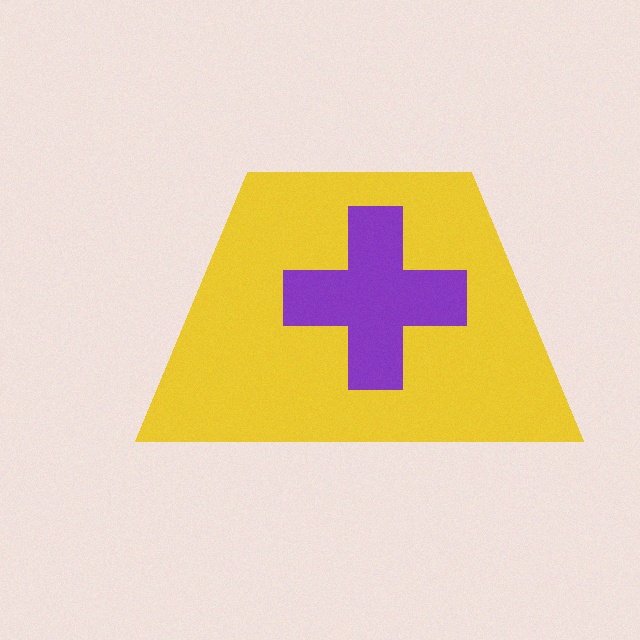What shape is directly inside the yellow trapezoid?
The purple cross.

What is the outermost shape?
The yellow trapezoid.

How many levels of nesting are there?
2.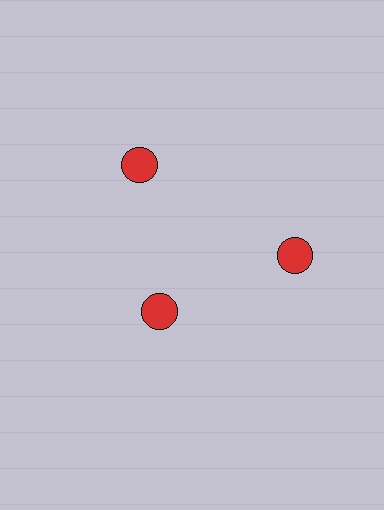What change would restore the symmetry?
The symmetry would be restored by moving it outward, back onto the ring so that all 3 circles sit at equal angles and equal distance from the center.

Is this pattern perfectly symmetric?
No. The 3 red circles are arranged in a ring, but one element near the 7 o'clock position is pulled inward toward the center, breaking the 3-fold rotational symmetry.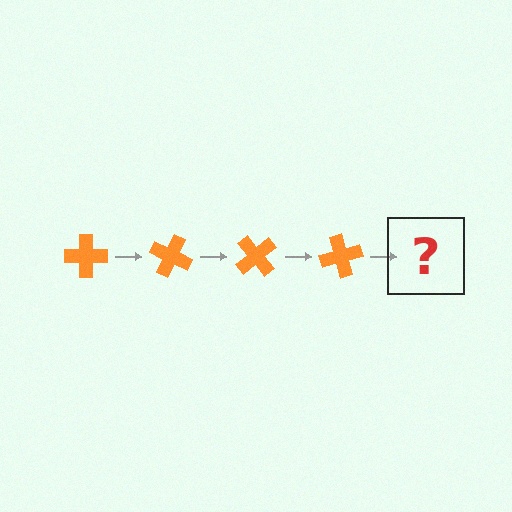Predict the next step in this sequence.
The next step is an orange cross rotated 100 degrees.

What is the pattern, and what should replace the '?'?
The pattern is that the cross rotates 25 degrees each step. The '?' should be an orange cross rotated 100 degrees.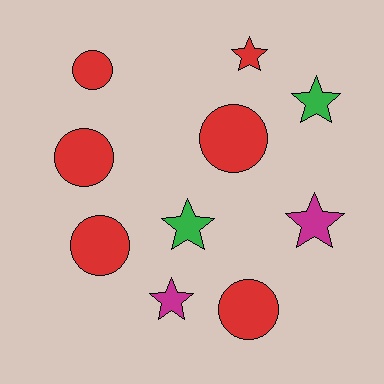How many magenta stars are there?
There are 2 magenta stars.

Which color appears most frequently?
Red, with 6 objects.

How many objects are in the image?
There are 10 objects.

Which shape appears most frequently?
Star, with 5 objects.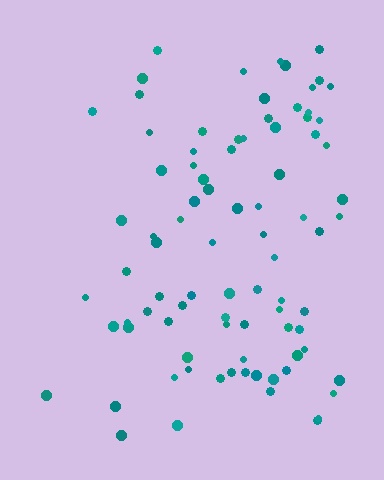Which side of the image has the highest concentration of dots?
The right.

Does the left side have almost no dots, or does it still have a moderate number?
Still a moderate number, just noticeably fewer than the right.